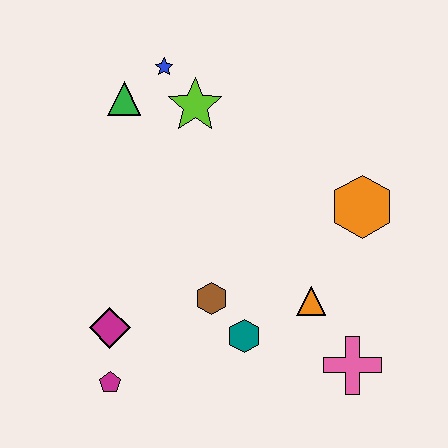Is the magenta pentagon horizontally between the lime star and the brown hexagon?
No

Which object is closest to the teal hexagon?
The brown hexagon is closest to the teal hexagon.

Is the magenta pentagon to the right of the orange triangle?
No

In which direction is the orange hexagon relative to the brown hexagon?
The orange hexagon is to the right of the brown hexagon.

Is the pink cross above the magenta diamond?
No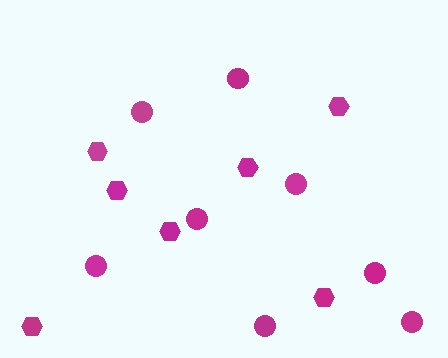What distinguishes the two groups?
There are 2 groups: one group of hexagons (7) and one group of circles (8).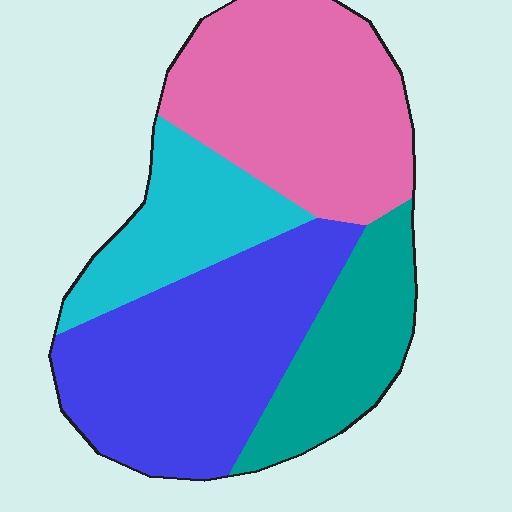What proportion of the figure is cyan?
Cyan covers 16% of the figure.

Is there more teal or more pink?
Pink.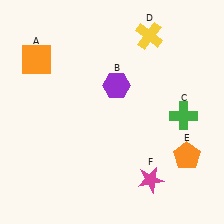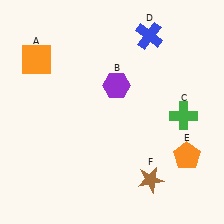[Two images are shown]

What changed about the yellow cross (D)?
In Image 1, D is yellow. In Image 2, it changed to blue.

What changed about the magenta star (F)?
In Image 1, F is magenta. In Image 2, it changed to brown.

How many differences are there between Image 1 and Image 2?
There are 2 differences between the two images.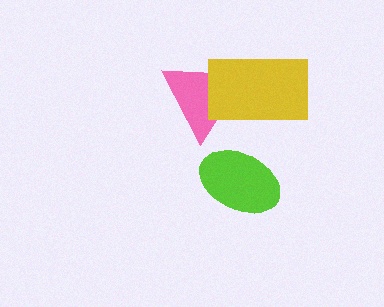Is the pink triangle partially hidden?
Yes, it is partially covered by another shape.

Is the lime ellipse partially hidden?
No, no other shape covers it.